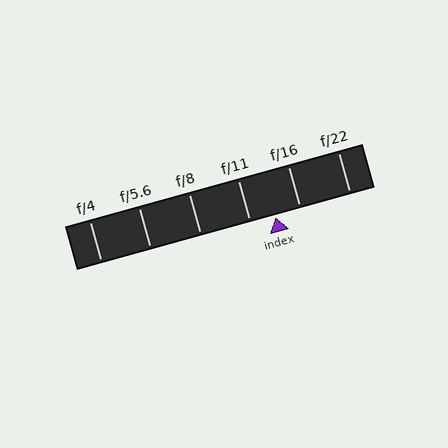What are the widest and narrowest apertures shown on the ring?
The widest aperture shown is f/4 and the narrowest is f/22.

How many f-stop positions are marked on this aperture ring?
There are 6 f-stop positions marked.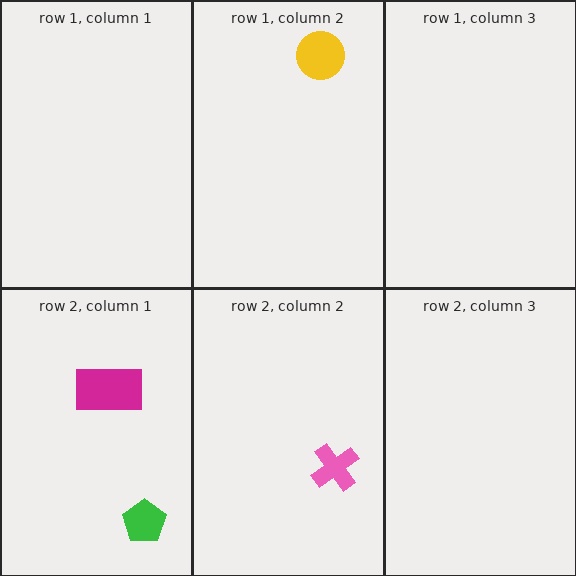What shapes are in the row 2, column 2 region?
The pink cross.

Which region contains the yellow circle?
The row 1, column 2 region.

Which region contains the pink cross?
The row 2, column 2 region.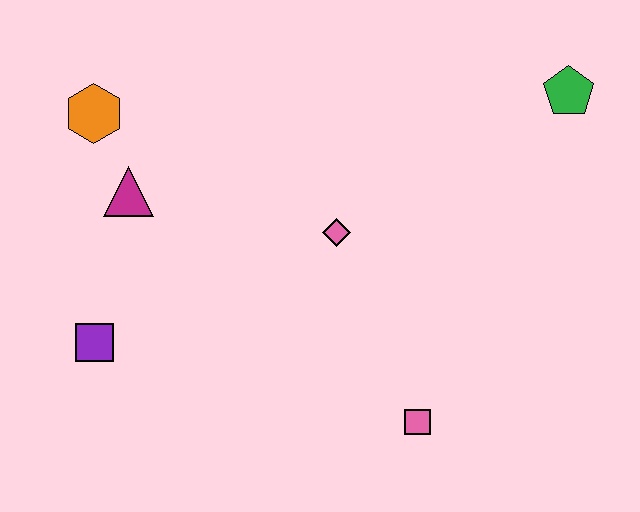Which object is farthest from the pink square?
The orange hexagon is farthest from the pink square.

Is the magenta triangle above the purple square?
Yes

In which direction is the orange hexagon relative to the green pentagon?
The orange hexagon is to the left of the green pentagon.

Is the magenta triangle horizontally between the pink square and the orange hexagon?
Yes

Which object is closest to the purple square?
The magenta triangle is closest to the purple square.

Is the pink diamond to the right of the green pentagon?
No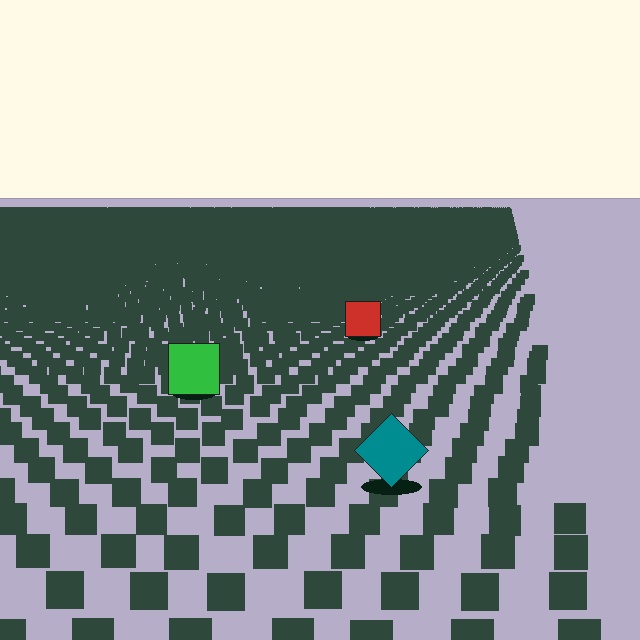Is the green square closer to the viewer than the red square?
Yes. The green square is closer — you can tell from the texture gradient: the ground texture is coarser near it.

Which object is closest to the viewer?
The teal diamond is closest. The texture marks near it are larger and more spread out.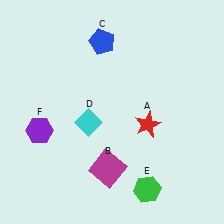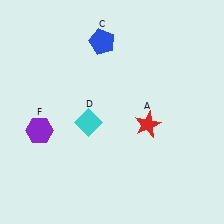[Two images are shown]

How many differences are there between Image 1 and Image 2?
There are 2 differences between the two images.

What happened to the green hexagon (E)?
The green hexagon (E) was removed in Image 2. It was in the bottom-right area of Image 1.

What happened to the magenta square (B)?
The magenta square (B) was removed in Image 2. It was in the bottom-left area of Image 1.